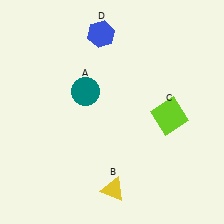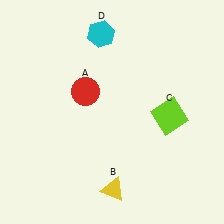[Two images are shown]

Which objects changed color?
A changed from teal to red. D changed from blue to cyan.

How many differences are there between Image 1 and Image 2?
There are 2 differences between the two images.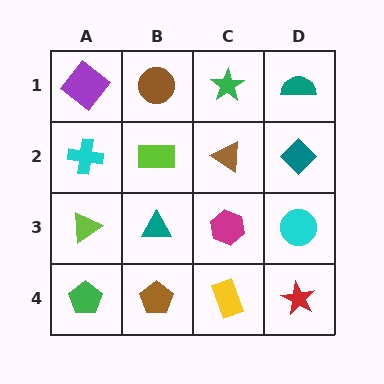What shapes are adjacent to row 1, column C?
A brown triangle (row 2, column C), a brown circle (row 1, column B), a teal semicircle (row 1, column D).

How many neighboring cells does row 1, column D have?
2.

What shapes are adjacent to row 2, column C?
A green star (row 1, column C), a magenta hexagon (row 3, column C), a lime rectangle (row 2, column B), a teal diamond (row 2, column D).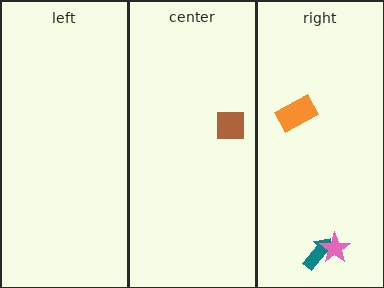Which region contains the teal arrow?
The right region.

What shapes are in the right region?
The teal arrow, the orange rectangle, the pink star.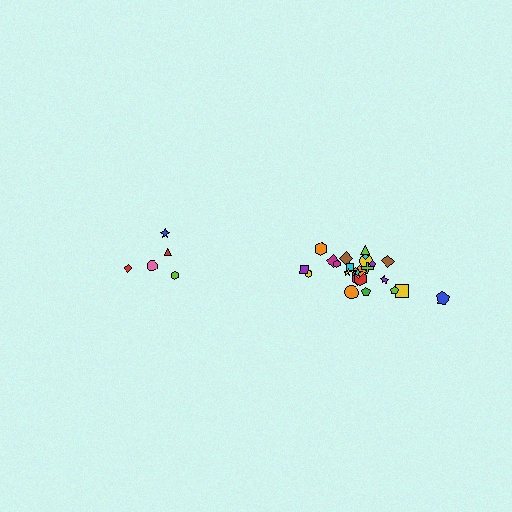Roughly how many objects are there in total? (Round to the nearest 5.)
Roughly 30 objects in total.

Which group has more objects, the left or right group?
The right group.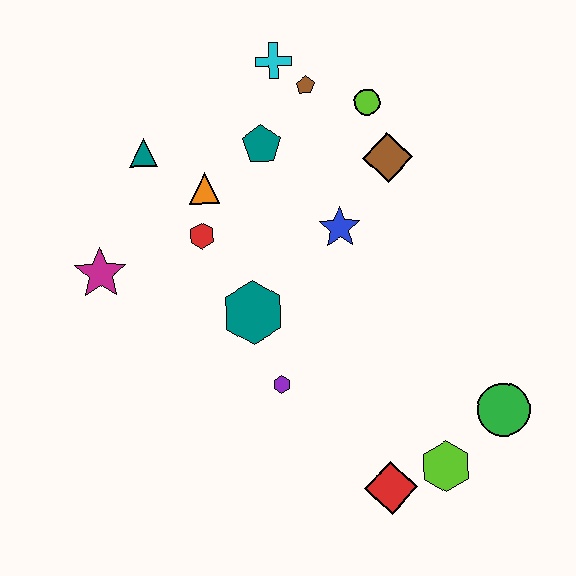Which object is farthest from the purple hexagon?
The cyan cross is farthest from the purple hexagon.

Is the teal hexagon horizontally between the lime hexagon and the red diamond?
No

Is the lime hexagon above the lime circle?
No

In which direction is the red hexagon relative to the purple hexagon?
The red hexagon is above the purple hexagon.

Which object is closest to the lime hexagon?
The red diamond is closest to the lime hexagon.